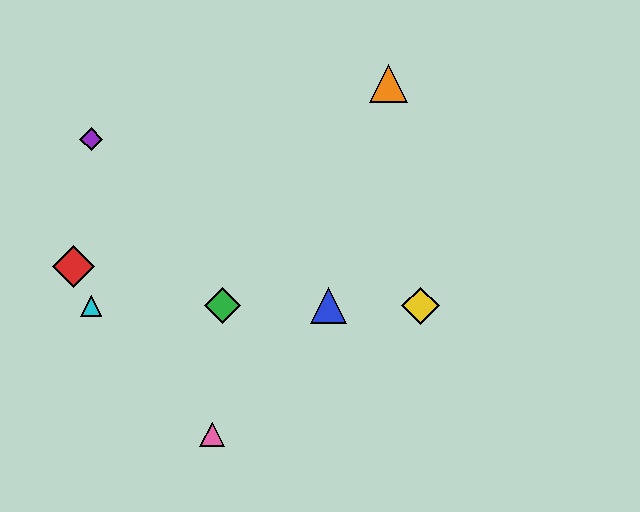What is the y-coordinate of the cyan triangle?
The cyan triangle is at y≈306.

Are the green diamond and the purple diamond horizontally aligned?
No, the green diamond is at y≈306 and the purple diamond is at y≈139.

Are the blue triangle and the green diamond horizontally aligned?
Yes, both are at y≈306.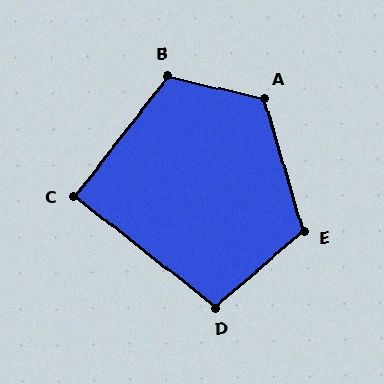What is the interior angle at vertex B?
Approximately 115 degrees (obtuse).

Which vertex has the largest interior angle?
A, at approximately 119 degrees.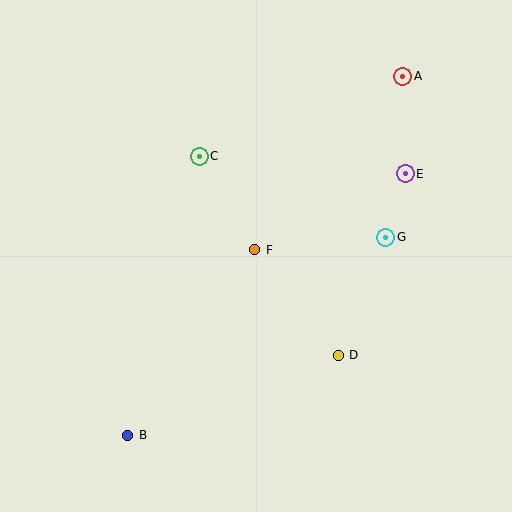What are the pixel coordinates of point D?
Point D is at (338, 355).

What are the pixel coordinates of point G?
Point G is at (386, 237).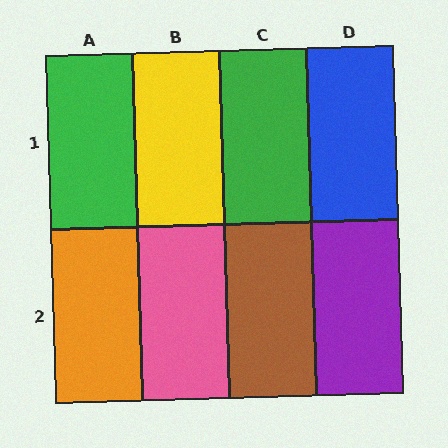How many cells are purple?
1 cell is purple.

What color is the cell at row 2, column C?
Brown.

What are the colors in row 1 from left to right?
Green, yellow, green, blue.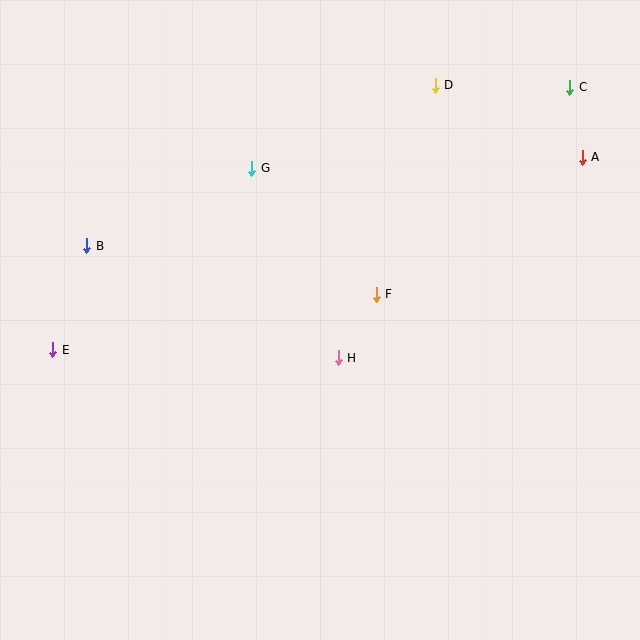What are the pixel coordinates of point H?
Point H is at (338, 358).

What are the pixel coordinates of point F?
Point F is at (376, 294).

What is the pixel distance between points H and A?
The distance between H and A is 316 pixels.